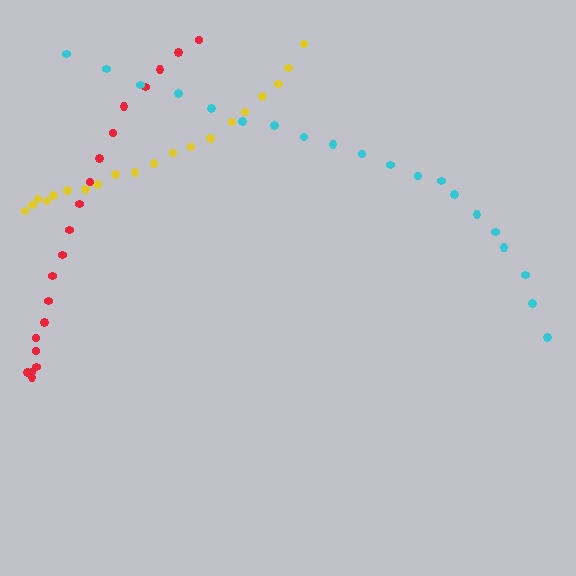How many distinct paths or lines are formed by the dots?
There are 3 distinct paths.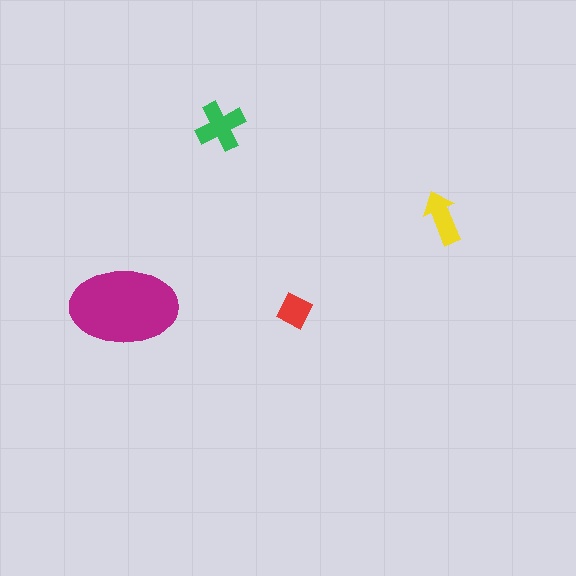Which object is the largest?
The magenta ellipse.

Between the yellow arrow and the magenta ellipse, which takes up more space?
The magenta ellipse.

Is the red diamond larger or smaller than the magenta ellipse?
Smaller.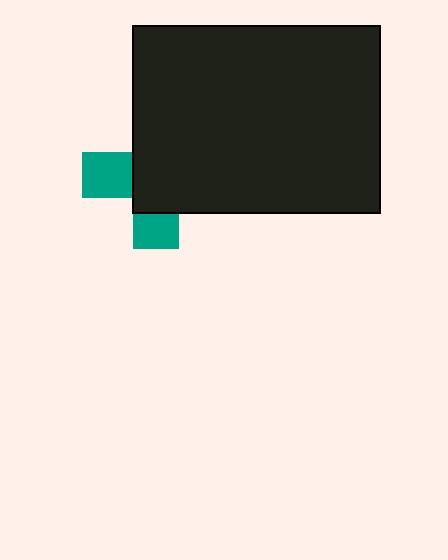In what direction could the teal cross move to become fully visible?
The teal cross could move toward the lower-left. That would shift it out from behind the black rectangle entirely.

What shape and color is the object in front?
The object in front is a black rectangle.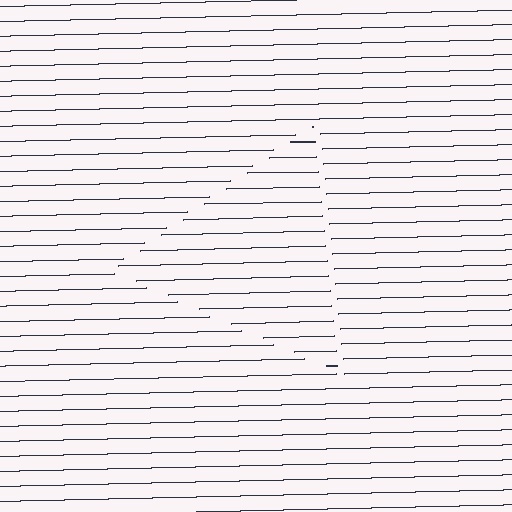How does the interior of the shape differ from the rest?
The interior of the shape contains the same grating, shifted by half a period — the contour is defined by the phase discontinuity where line-ends from the inner and outer gratings abut.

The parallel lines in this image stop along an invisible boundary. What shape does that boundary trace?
An illusory triangle. The interior of the shape contains the same grating, shifted by half a period — the contour is defined by the phase discontinuity where line-ends from the inner and outer gratings abut.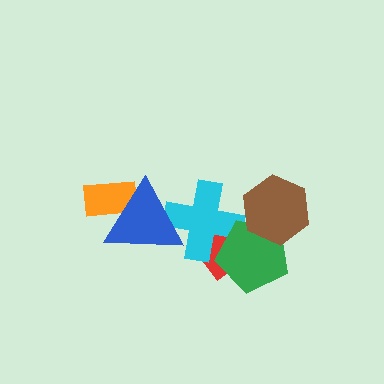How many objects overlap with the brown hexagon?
1 object overlaps with the brown hexagon.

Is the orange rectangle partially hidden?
Yes, it is partially covered by another shape.